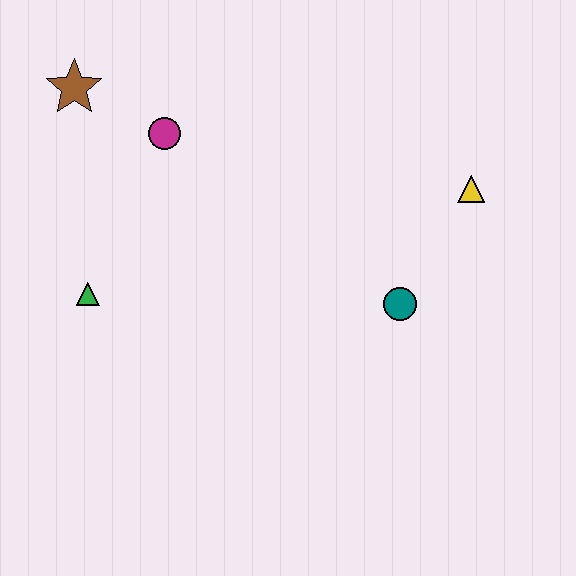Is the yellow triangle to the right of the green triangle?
Yes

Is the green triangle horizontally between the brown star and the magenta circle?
Yes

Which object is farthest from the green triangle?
The yellow triangle is farthest from the green triangle.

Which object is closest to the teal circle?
The yellow triangle is closest to the teal circle.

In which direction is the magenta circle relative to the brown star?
The magenta circle is to the right of the brown star.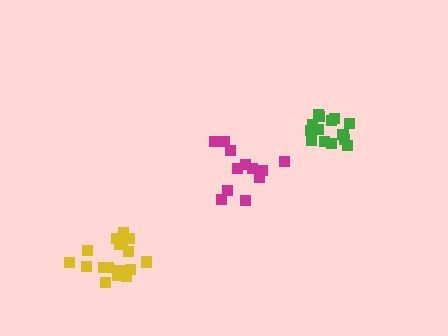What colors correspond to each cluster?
The clusters are colored: green, magenta, yellow.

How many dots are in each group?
Group 1: 14 dots, Group 2: 12 dots, Group 3: 17 dots (43 total).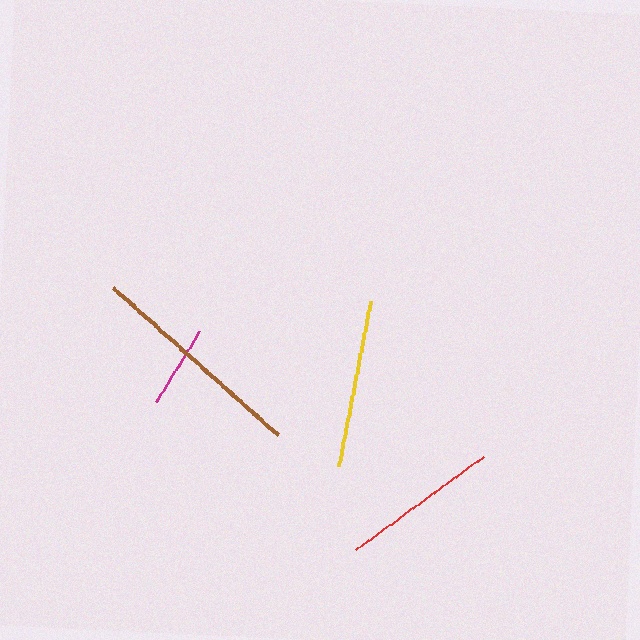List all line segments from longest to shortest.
From longest to shortest: brown, yellow, red, magenta.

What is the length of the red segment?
The red segment is approximately 158 pixels long.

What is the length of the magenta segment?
The magenta segment is approximately 82 pixels long.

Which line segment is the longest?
The brown line is the longest at approximately 220 pixels.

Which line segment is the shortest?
The magenta line is the shortest at approximately 82 pixels.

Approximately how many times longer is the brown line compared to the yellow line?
The brown line is approximately 1.3 times the length of the yellow line.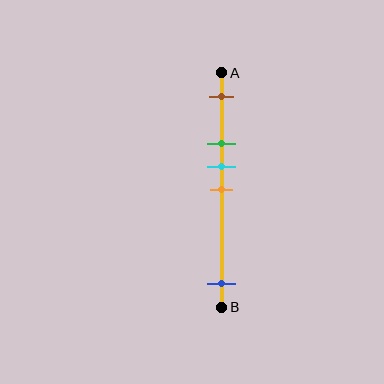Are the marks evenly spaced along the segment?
No, the marks are not evenly spaced.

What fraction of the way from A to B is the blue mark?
The blue mark is approximately 90% (0.9) of the way from A to B.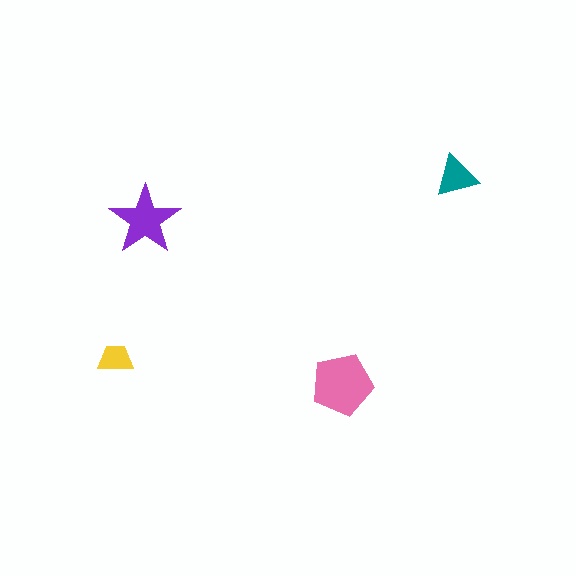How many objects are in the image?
There are 4 objects in the image.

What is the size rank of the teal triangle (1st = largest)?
3rd.